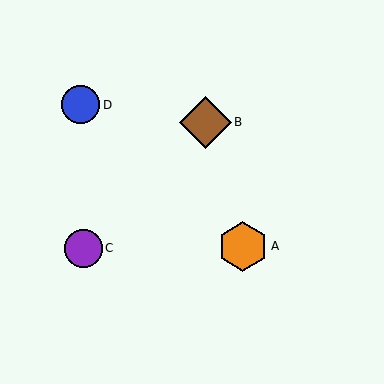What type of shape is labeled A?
Shape A is an orange hexagon.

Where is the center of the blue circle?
The center of the blue circle is at (80, 105).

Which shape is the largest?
The brown diamond (labeled B) is the largest.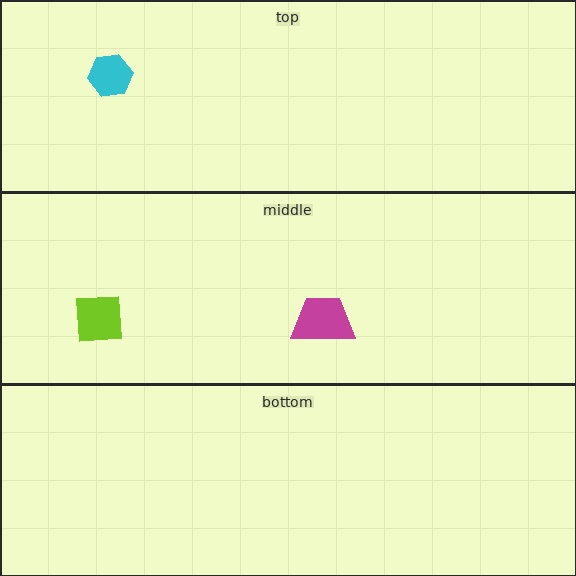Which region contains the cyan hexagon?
The top region.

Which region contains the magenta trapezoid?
The middle region.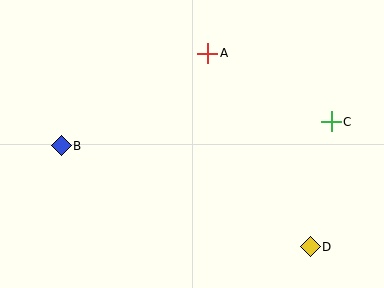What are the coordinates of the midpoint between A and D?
The midpoint between A and D is at (259, 150).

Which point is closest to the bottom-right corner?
Point D is closest to the bottom-right corner.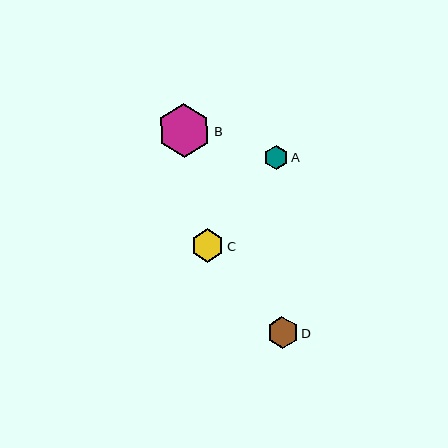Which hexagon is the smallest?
Hexagon A is the smallest with a size of approximately 24 pixels.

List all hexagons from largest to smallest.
From largest to smallest: B, C, D, A.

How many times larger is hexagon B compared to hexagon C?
Hexagon B is approximately 1.6 times the size of hexagon C.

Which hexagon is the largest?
Hexagon B is the largest with a size of approximately 54 pixels.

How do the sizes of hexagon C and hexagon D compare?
Hexagon C and hexagon D are approximately the same size.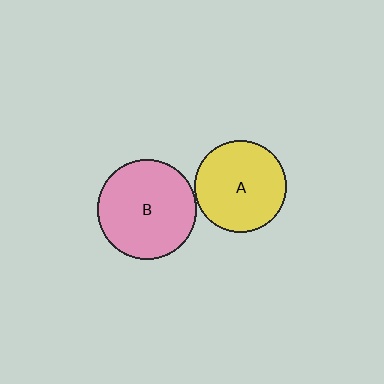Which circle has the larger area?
Circle B (pink).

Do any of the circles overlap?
No, none of the circles overlap.